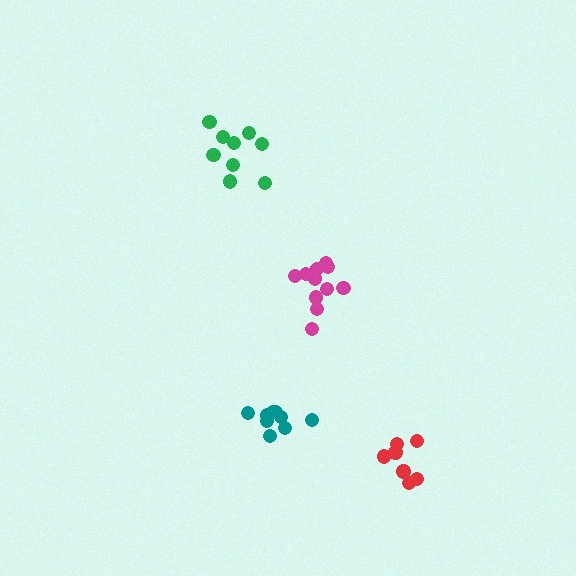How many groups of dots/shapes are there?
There are 4 groups.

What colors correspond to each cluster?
The clusters are colored: magenta, green, red, teal.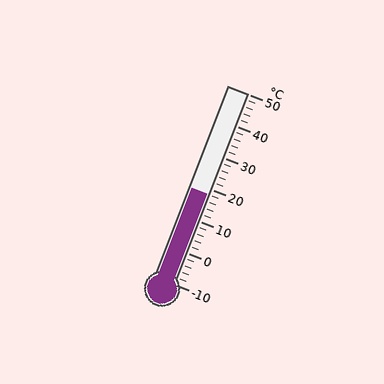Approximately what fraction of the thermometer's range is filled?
The thermometer is filled to approximately 45% of its range.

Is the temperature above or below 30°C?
The temperature is below 30°C.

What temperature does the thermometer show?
The thermometer shows approximately 18°C.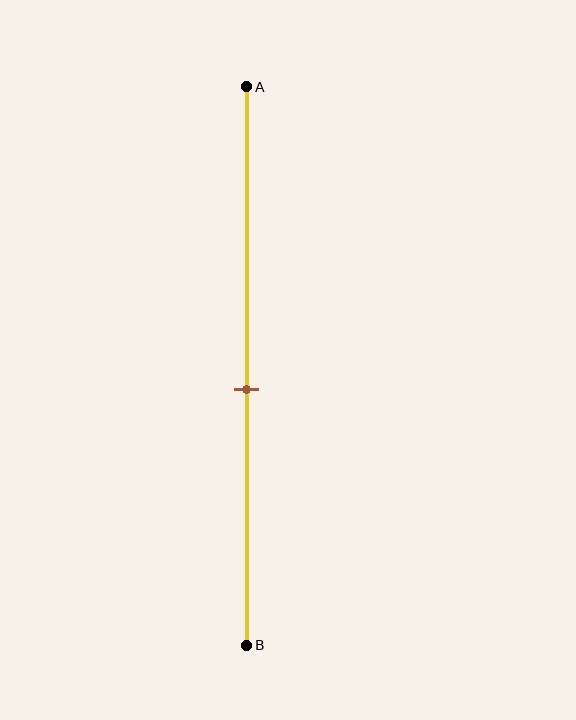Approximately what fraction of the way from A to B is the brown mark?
The brown mark is approximately 55% of the way from A to B.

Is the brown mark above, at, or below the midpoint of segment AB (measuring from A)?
The brown mark is below the midpoint of segment AB.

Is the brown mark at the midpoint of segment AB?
No, the mark is at about 55% from A, not at the 50% midpoint.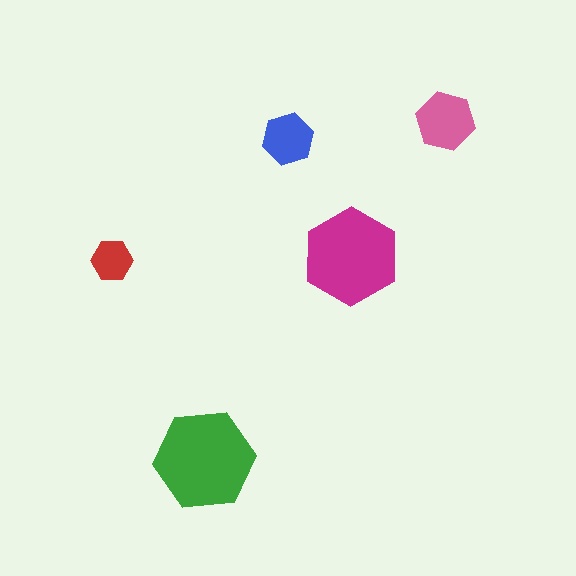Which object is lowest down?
The green hexagon is bottommost.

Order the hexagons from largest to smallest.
the green one, the magenta one, the pink one, the blue one, the red one.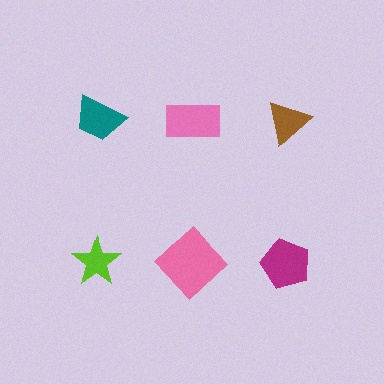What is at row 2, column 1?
A lime star.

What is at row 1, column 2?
A pink rectangle.